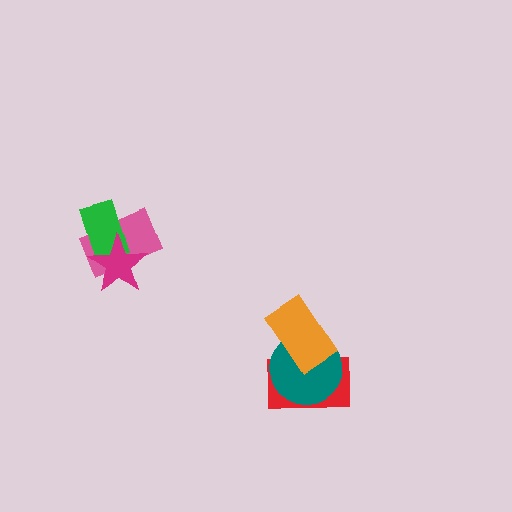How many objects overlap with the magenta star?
2 objects overlap with the magenta star.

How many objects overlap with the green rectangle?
2 objects overlap with the green rectangle.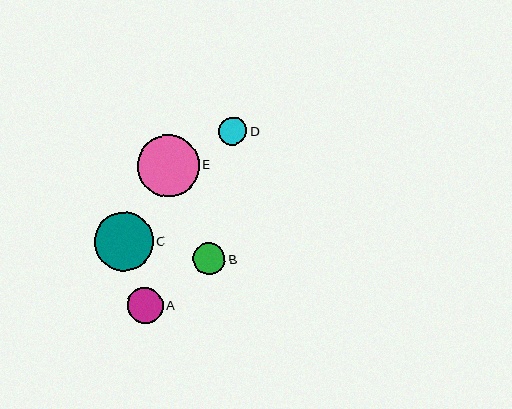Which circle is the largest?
Circle E is the largest with a size of approximately 62 pixels.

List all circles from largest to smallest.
From largest to smallest: E, C, A, B, D.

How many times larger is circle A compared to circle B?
Circle A is approximately 1.1 times the size of circle B.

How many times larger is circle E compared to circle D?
Circle E is approximately 2.2 times the size of circle D.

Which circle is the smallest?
Circle D is the smallest with a size of approximately 28 pixels.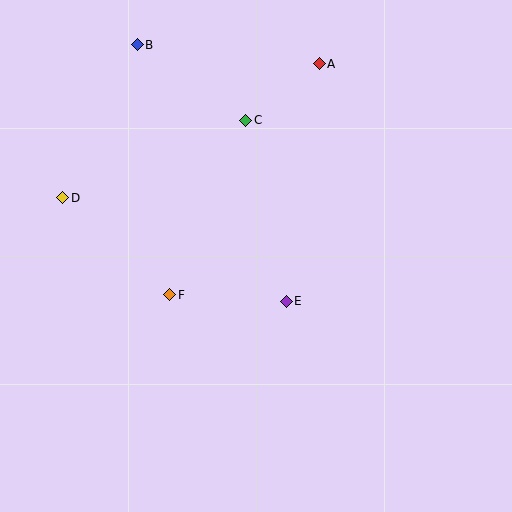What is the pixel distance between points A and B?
The distance between A and B is 183 pixels.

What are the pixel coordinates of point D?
Point D is at (63, 198).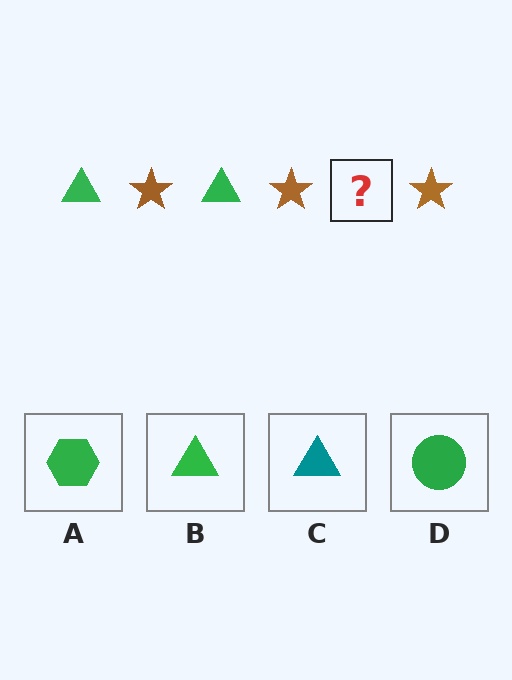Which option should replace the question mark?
Option B.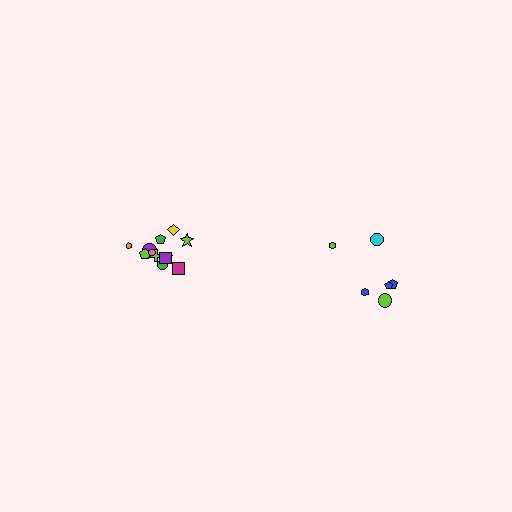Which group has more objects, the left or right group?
The left group.